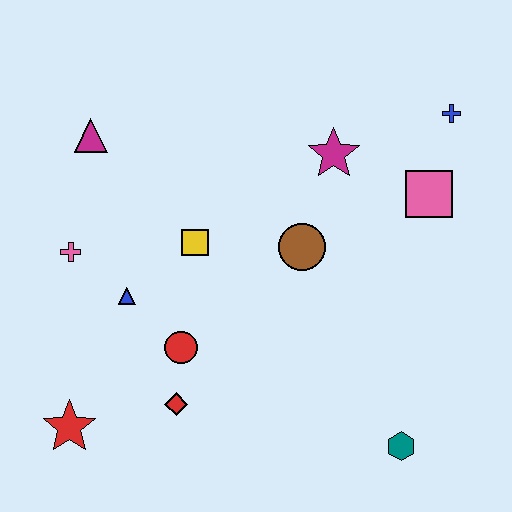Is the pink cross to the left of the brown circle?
Yes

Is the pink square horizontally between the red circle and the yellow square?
No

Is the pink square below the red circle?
No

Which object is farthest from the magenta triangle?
The teal hexagon is farthest from the magenta triangle.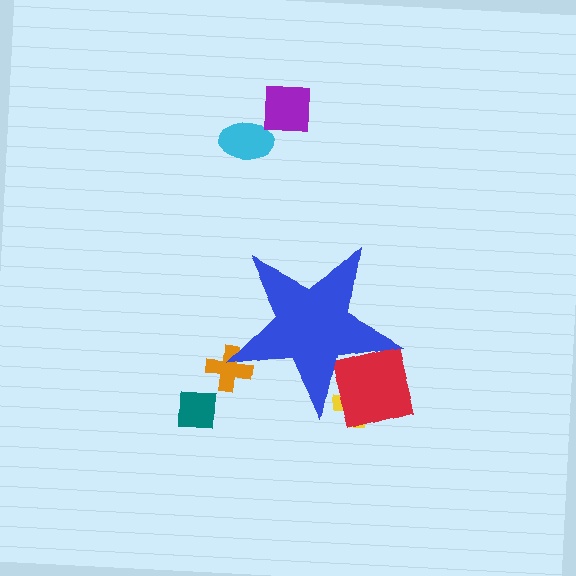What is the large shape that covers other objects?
A blue star.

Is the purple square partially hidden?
No, the purple square is fully visible.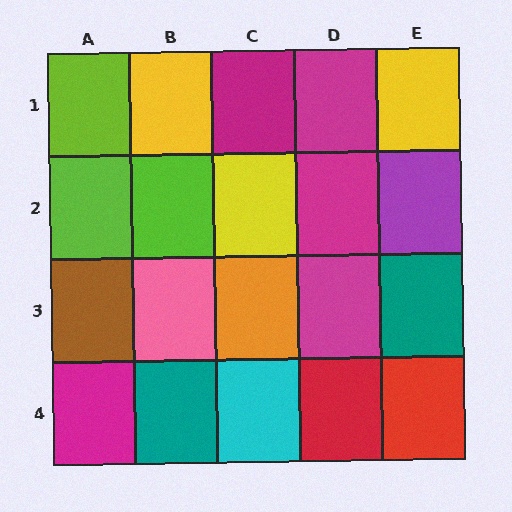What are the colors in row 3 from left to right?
Brown, pink, orange, magenta, teal.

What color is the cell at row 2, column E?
Purple.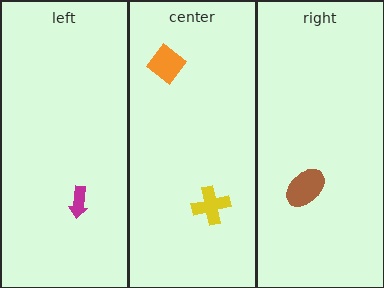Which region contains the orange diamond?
The center region.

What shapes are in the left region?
The magenta arrow.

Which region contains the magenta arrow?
The left region.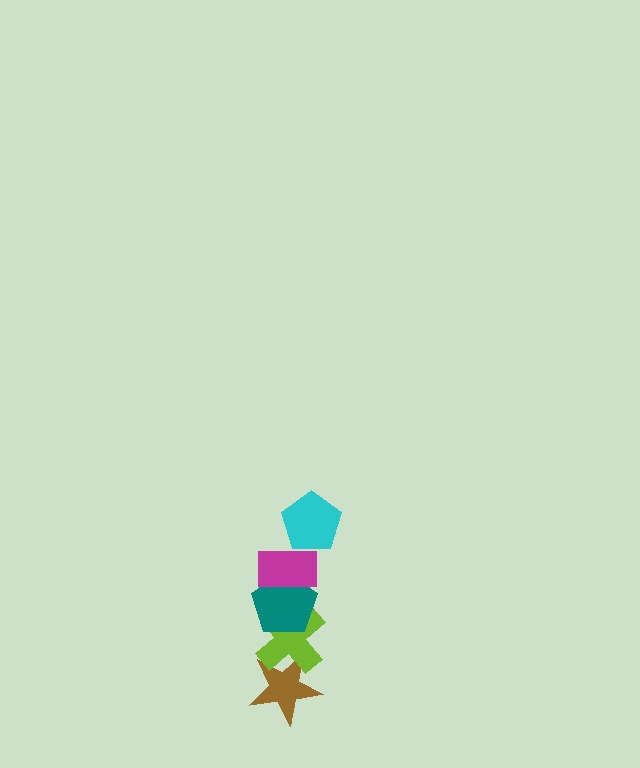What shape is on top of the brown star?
The lime cross is on top of the brown star.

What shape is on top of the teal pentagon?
The magenta rectangle is on top of the teal pentagon.